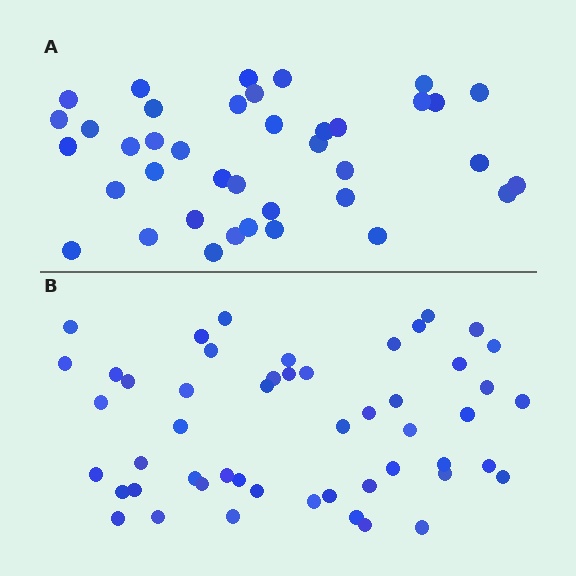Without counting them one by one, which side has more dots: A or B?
Region B (the bottom region) has more dots.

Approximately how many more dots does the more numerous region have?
Region B has roughly 12 or so more dots than region A.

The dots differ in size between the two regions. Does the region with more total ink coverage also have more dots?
No. Region A has more total ink coverage because its dots are larger, but region B actually contains more individual dots. Total area can be misleading — the number of items is what matters here.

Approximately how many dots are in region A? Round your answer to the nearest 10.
About 40 dots. (The exact count is 39, which rounds to 40.)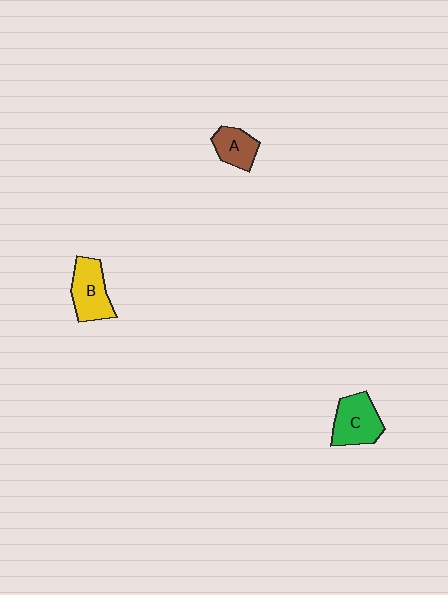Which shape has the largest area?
Shape C (green).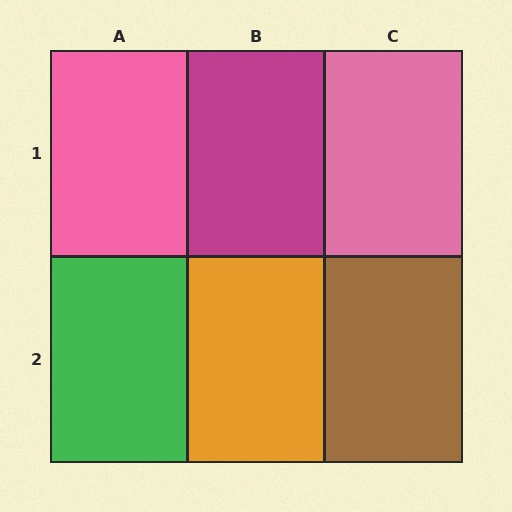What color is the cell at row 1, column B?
Magenta.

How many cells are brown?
1 cell is brown.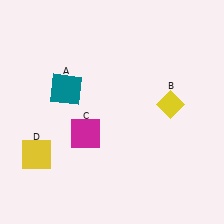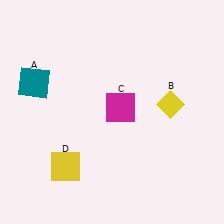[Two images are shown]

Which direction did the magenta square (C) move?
The magenta square (C) moved right.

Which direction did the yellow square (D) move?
The yellow square (D) moved right.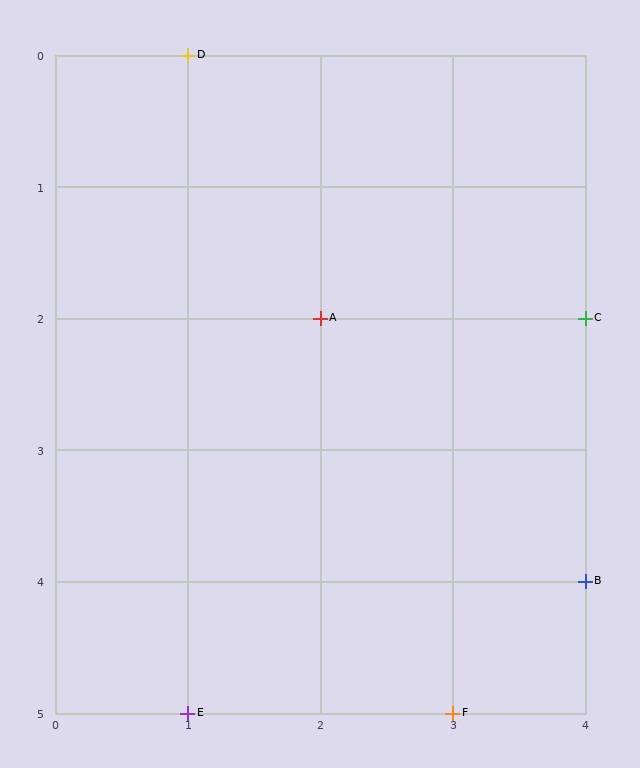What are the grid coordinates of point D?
Point D is at grid coordinates (1, 0).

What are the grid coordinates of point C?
Point C is at grid coordinates (4, 2).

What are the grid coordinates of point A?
Point A is at grid coordinates (2, 2).